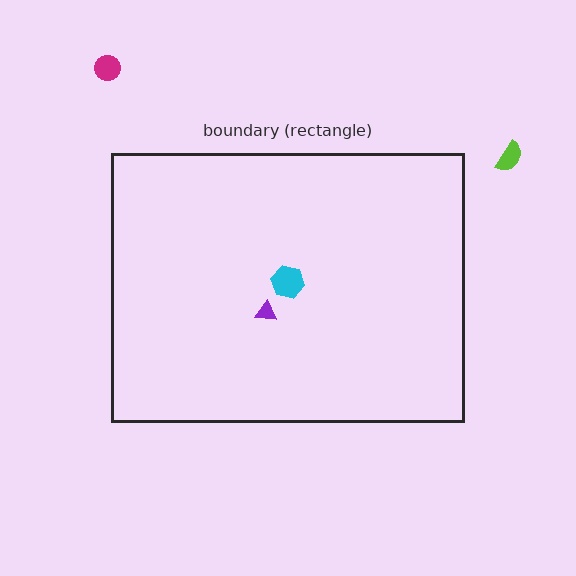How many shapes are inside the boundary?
2 inside, 2 outside.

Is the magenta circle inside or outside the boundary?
Outside.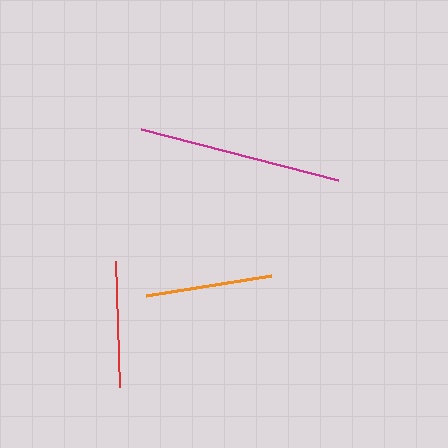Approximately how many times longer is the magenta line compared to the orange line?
The magenta line is approximately 1.6 times the length of the orange line.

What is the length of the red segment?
The red segment is approximately 126 pixels long.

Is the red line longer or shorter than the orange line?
The orange line is longer than the red line.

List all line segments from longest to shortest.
From longest to shortest: magenta, orange, red.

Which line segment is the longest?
The magenta line is the longest at approximately 204 pixels.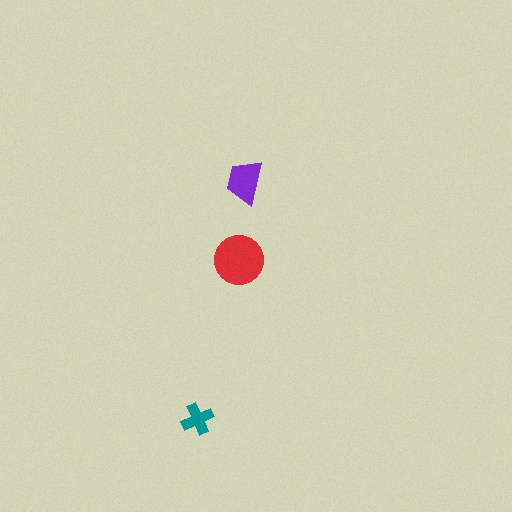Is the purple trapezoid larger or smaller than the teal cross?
Larger.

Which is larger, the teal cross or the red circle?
The red circle.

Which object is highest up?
The purple trapezoid is topmost.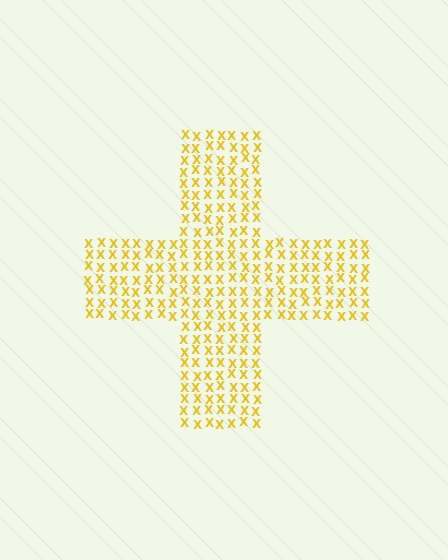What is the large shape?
The large shape is a cross.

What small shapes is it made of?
It is made of small letter X's.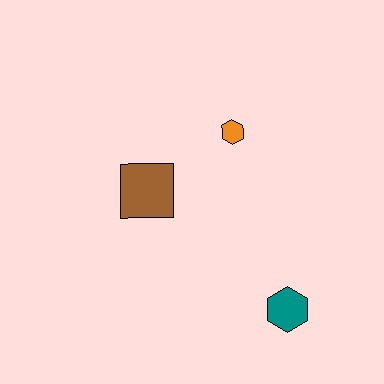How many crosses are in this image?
There are no crosses.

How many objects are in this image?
There are 3 objects.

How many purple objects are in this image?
There are no purple objects.